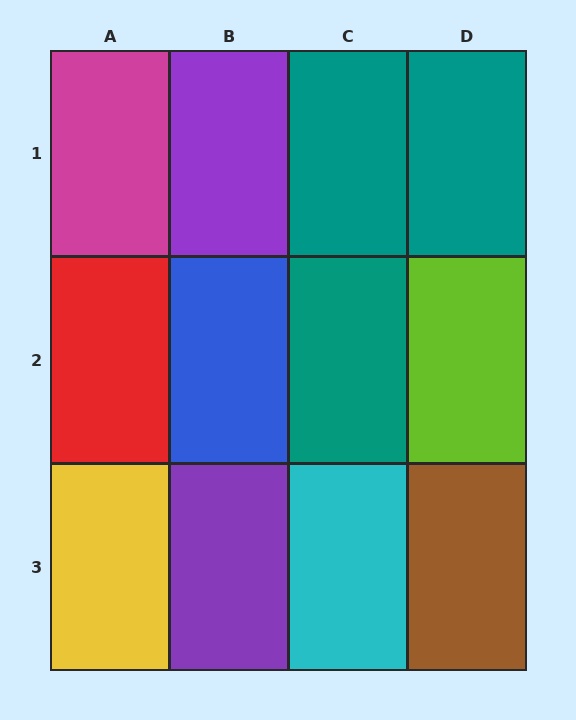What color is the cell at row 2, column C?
Teal.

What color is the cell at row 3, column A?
Yellow.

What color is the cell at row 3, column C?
Cyan.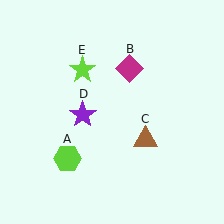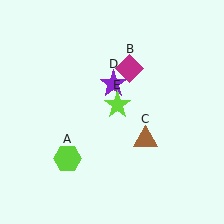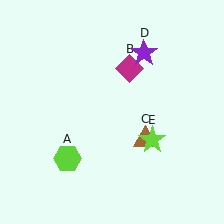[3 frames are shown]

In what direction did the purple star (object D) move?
The purple star (object D) moved up and to the right.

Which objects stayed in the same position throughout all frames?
Lime hexagon (object A) and magenta diamond (object B) and brown triangle (object C) remained stationary.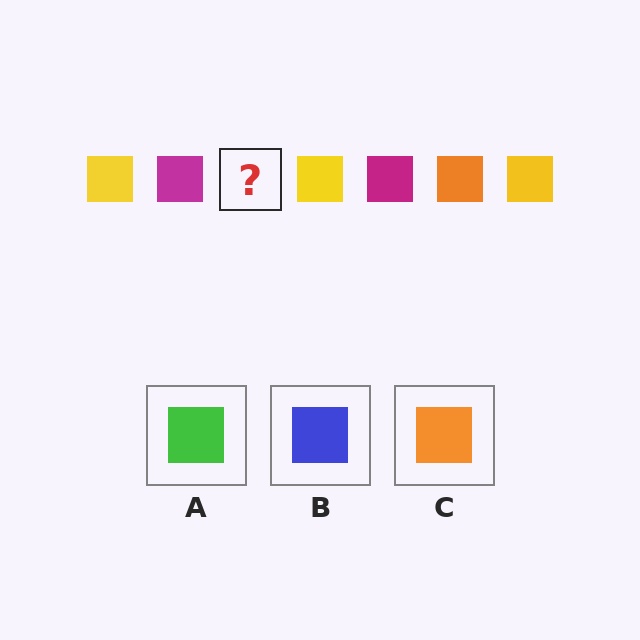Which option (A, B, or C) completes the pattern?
C.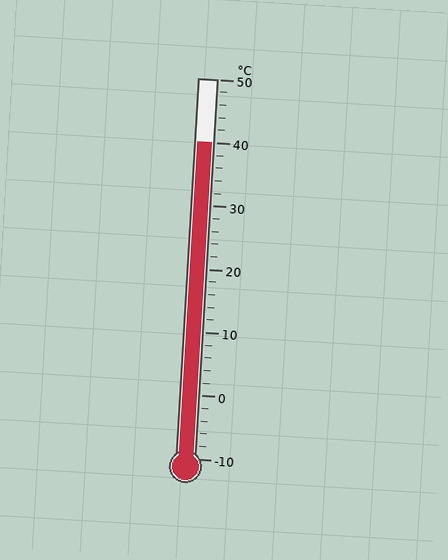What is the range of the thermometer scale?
The thermometer scale ranges from -10°C to 50°C.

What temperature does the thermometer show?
The thermometer shows approximately 40°C.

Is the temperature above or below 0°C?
The temperature is above 0°C.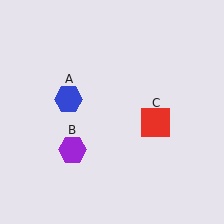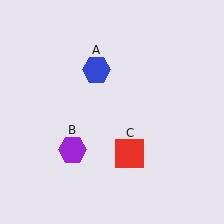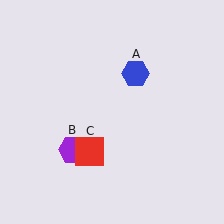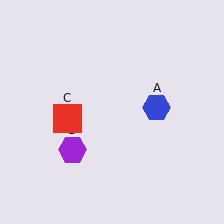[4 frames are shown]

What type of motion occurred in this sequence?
The blue hexagon (object A), red square (object C) rotated clockwise around the center of the scene.